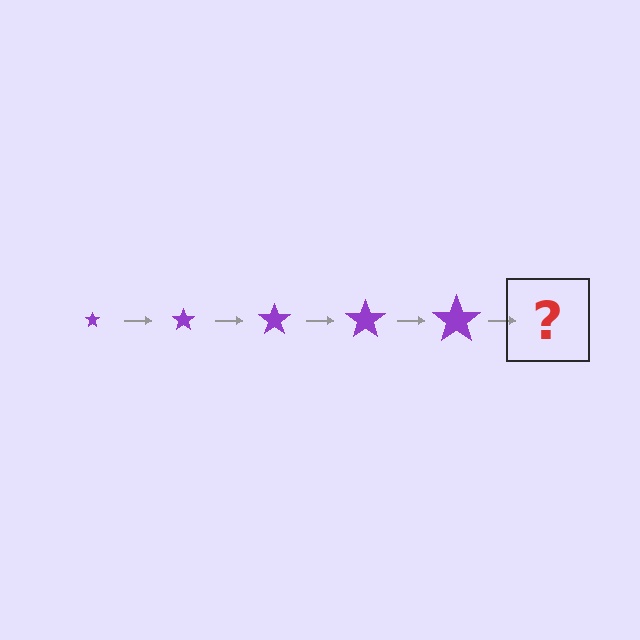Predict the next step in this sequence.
The next step is a purple star, larger than the previous one.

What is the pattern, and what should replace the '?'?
The pattern is that the star gets progressively larger each step. The '?' should be a purple star, larger than the previous one.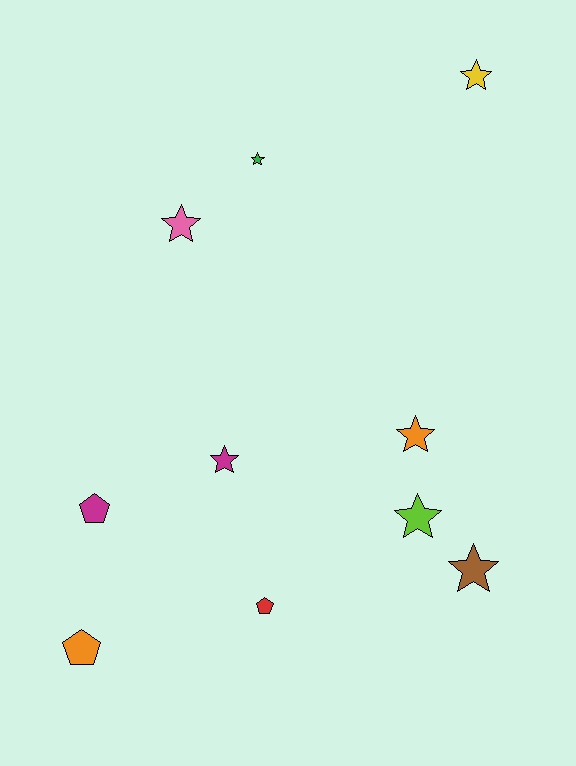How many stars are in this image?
There are 7 stars.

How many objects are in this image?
There are 10 objects.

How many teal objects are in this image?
There are no teal objects.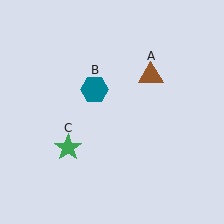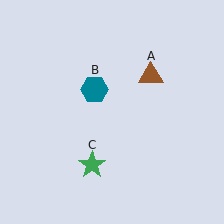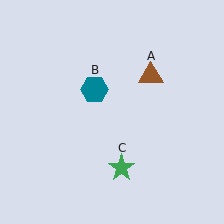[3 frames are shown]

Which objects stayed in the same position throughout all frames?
Brown triangle (object A) and teal hexagon (object B) remained stationary.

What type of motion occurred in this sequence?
The green star (object C) rotated counterclockwise around the center of the scene.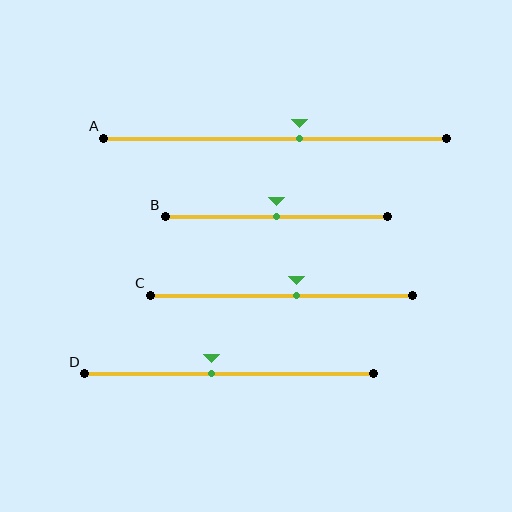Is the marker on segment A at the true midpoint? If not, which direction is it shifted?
No, the marker on segment A is shifted to the right by about 7% of the segment length.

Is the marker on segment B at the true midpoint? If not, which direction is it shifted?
Yes, the marker on segment B is at the true midpoint.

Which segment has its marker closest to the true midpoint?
Segment B has its marker closest to the true midpoint.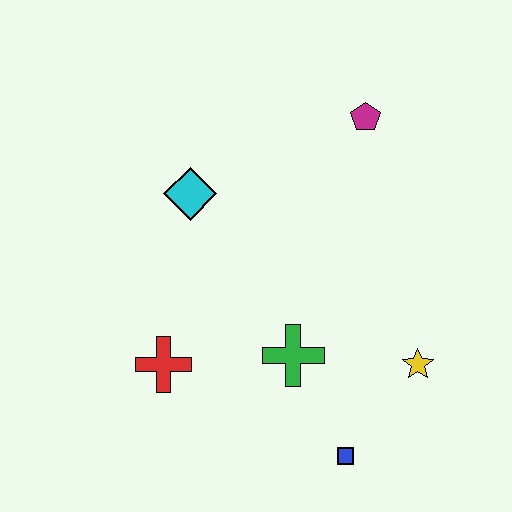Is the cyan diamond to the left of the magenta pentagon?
Yes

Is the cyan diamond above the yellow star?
Yes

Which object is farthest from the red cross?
The magenta pentagon is farthest from the red cross.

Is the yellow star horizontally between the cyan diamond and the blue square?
No